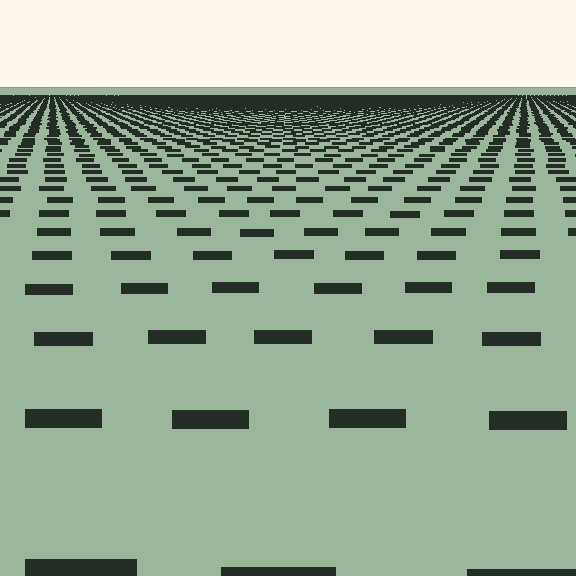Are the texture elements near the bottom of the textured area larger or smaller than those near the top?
Larger. Near the bottom, elements are closer to the viewer and appear at a bigger on-screen size.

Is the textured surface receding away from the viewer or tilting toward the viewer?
The surface is receding away from the viewer. Texture elements get smaller and denser toward the top.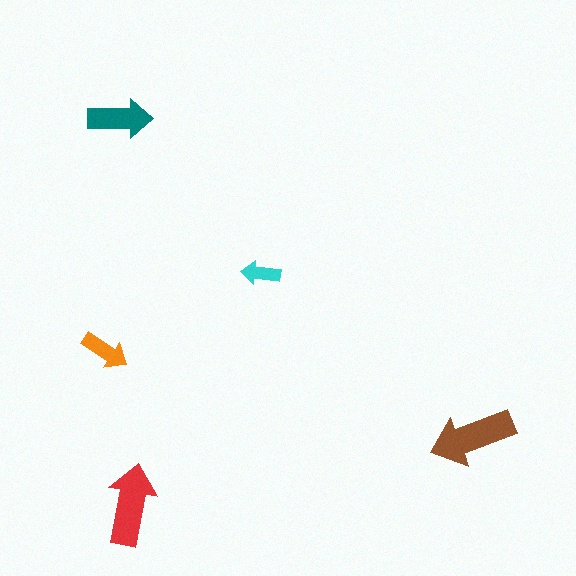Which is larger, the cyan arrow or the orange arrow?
The orange one.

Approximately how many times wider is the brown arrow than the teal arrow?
About 1.5 times wider.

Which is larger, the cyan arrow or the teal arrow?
The teal one.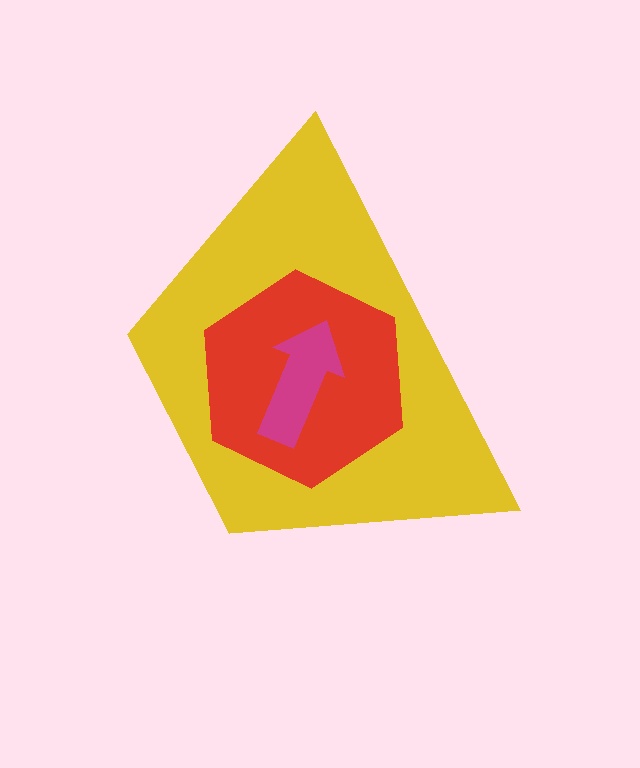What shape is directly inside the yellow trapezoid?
The red hexagon.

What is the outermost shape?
The yellow trapezoid.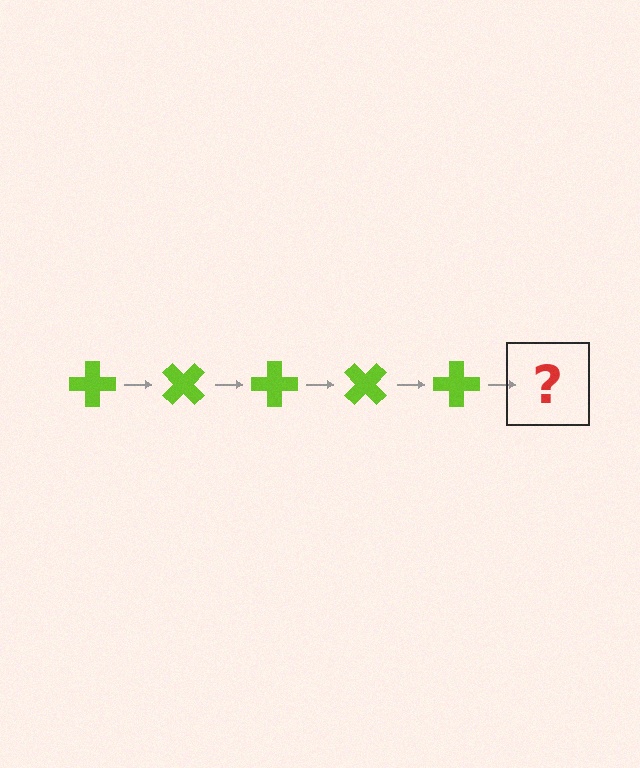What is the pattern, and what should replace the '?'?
The pattern is that the cross rotates 45 degrees each step. The '?' should be a lime cross rotated 225 degrees.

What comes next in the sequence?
The next element should be a lime cross rotated 225 degrees.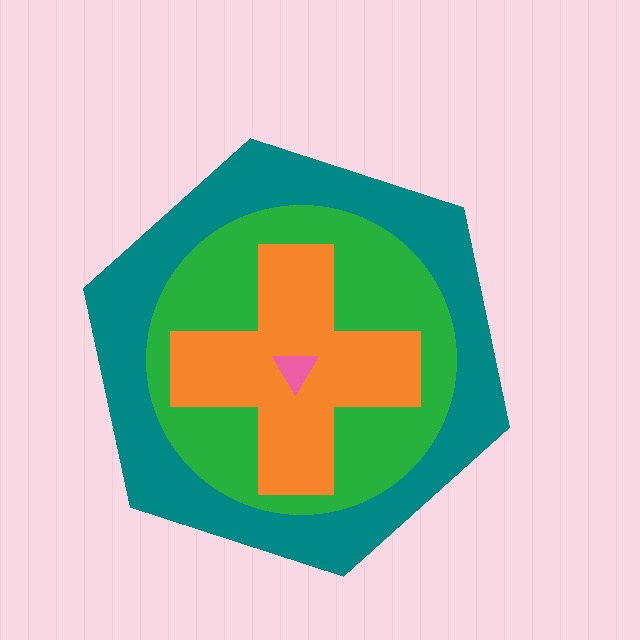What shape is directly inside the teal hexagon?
The green circle.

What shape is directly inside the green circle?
The orange cross.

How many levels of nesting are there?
4.